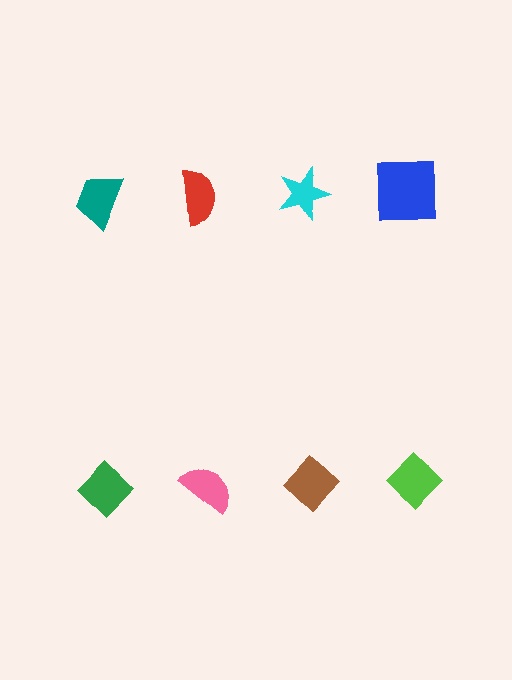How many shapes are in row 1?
4 shapes.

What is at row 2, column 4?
A lime diamond.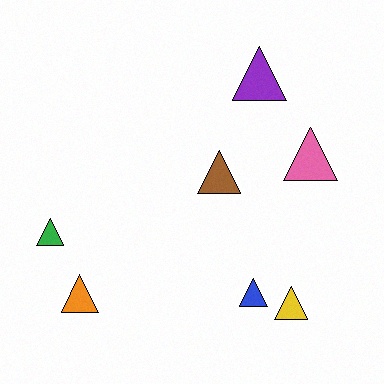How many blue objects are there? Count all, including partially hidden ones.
There is 1 blue object.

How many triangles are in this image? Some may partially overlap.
There are 7 triangles.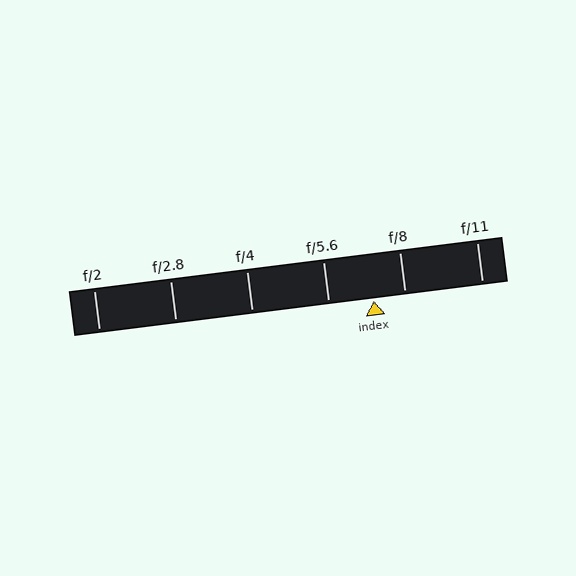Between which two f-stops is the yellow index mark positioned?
The index mark is between f/5.6 and f/8.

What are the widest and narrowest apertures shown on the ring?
The widest aperture shown is f/2 and the narrowest is f/11.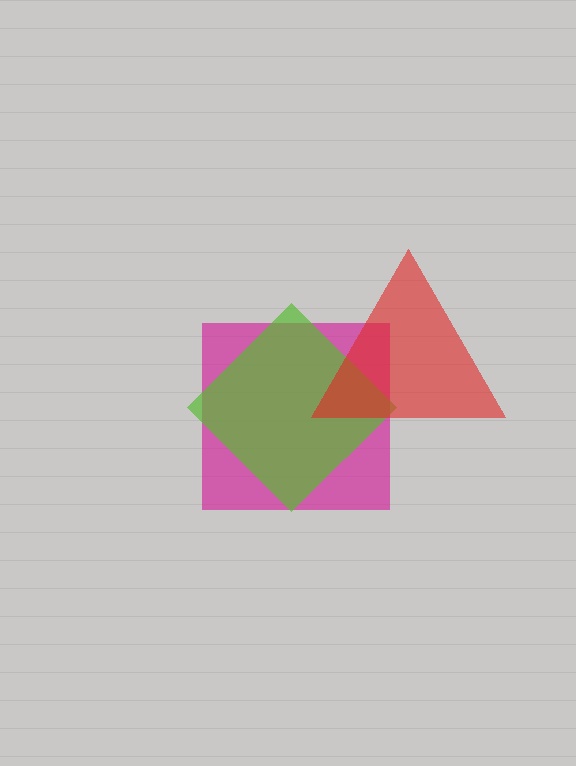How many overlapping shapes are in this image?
There are 3 overlapping shapes in the image.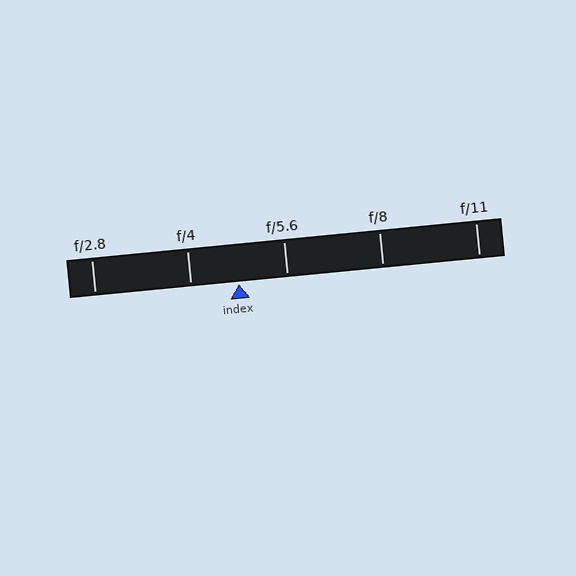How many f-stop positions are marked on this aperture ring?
There are 5 f-stop positions marked.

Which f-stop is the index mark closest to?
The index mark is closest to f/4.